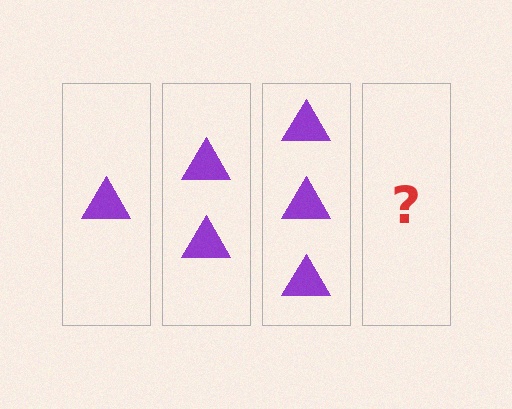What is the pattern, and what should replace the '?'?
The pattern is that each step adds one more triangle. The '?' should be 4 triangles.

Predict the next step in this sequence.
The next step is 4 triangles.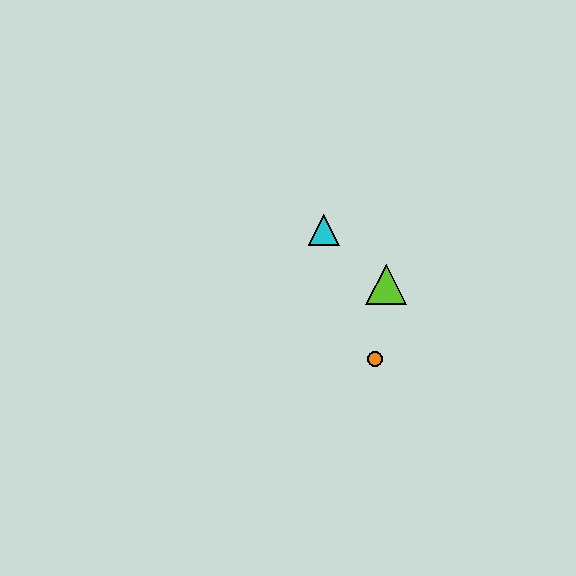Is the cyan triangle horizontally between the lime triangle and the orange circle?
No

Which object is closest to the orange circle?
The lime triangle is closest to the orange circle.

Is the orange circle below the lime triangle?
Yes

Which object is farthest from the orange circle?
The cyan triangle is farthest from the orange circle.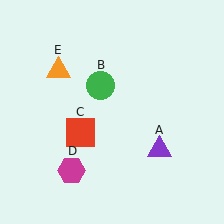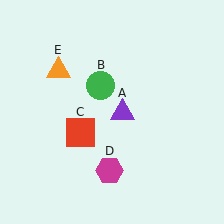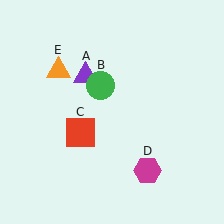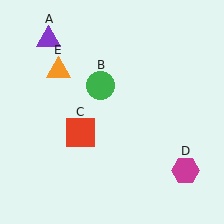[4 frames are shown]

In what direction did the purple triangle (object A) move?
The purple triangle (object A) moved up and to the left.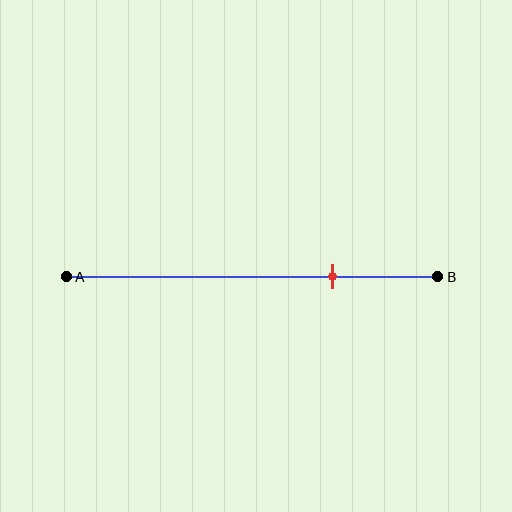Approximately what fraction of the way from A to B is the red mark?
The red mark is approximately 70% of the way from A to B.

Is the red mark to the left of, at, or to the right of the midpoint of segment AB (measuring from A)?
The red mark is to the right of the midpoint of segment AB.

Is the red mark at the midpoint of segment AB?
No, the mark is at about 70% from A, not at the 50% midpoint.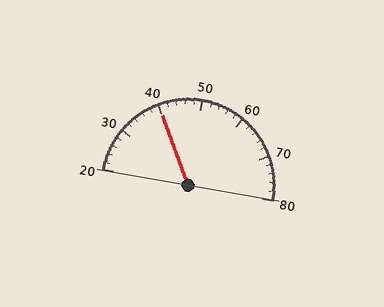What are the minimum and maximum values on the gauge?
The gauge ranges from 20 to 80.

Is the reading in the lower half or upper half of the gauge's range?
The reading is in the lower half of the range (20 to 80).